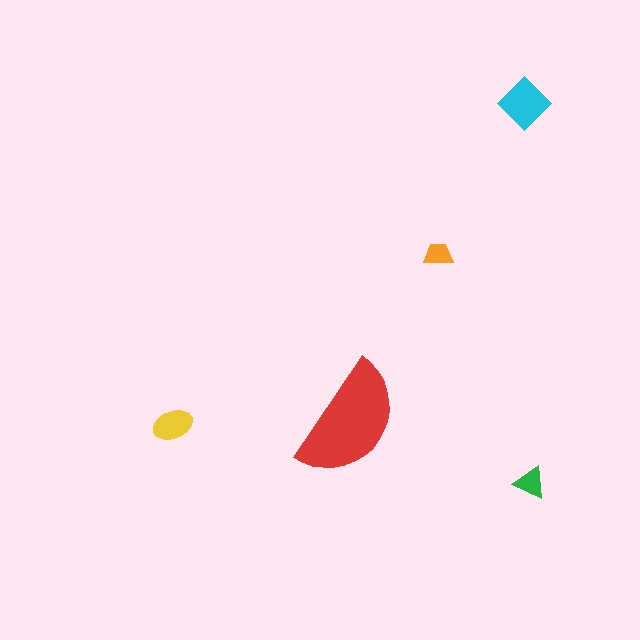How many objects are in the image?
There are 5 objects in the image.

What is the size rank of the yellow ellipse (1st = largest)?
3rd.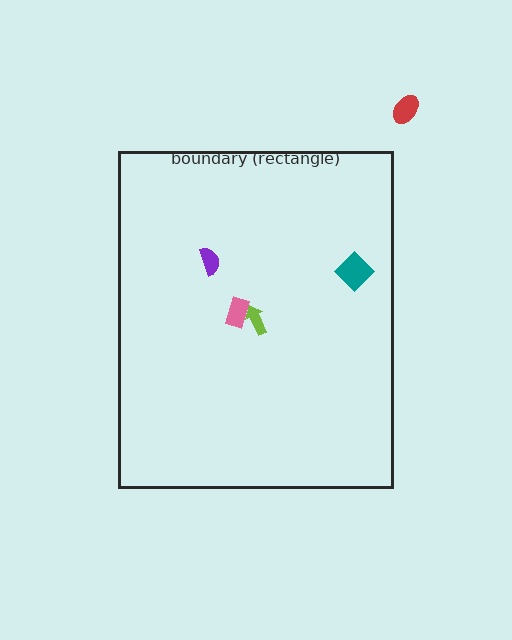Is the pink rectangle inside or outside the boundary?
Inside.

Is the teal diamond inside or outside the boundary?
Inside.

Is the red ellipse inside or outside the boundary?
Outside.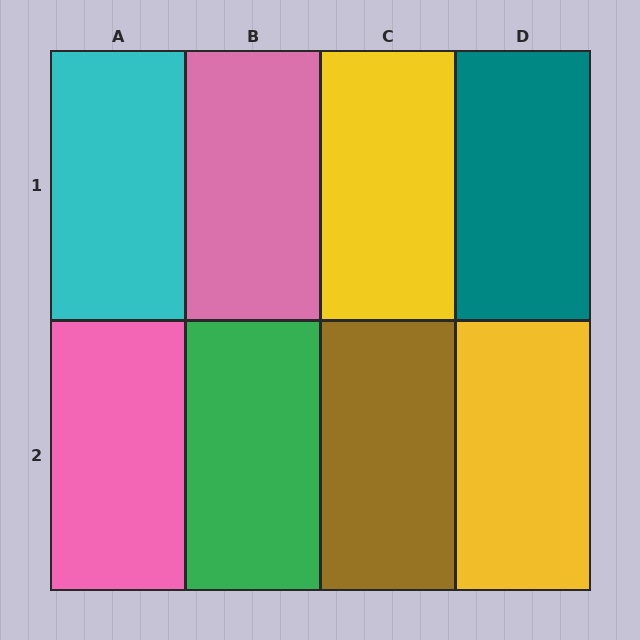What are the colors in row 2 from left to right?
Pink, green, brown, yellow.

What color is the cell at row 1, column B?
Pink.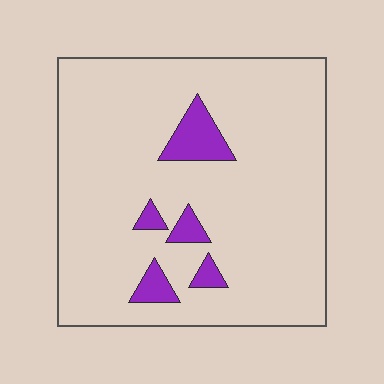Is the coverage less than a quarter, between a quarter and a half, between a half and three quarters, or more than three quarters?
Less than a quarter.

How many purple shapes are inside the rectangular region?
5.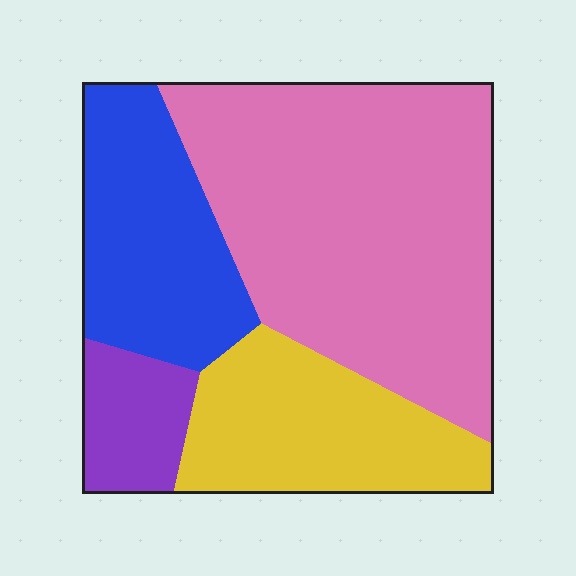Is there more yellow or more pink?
Pink.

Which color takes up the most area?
Pink, at roughly 50%.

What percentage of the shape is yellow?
Yellow covers 21% of the shape.